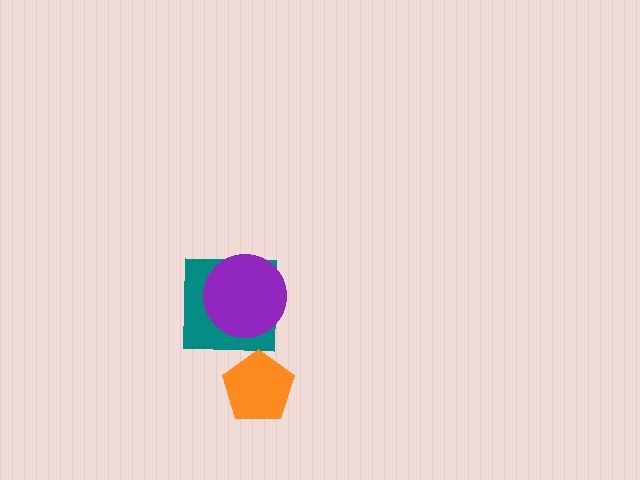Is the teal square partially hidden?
Yes, it is partially covered by another shape.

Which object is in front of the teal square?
The purple circle is in front of the teal square.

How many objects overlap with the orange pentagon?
0 objects overlap with the orange pentagon.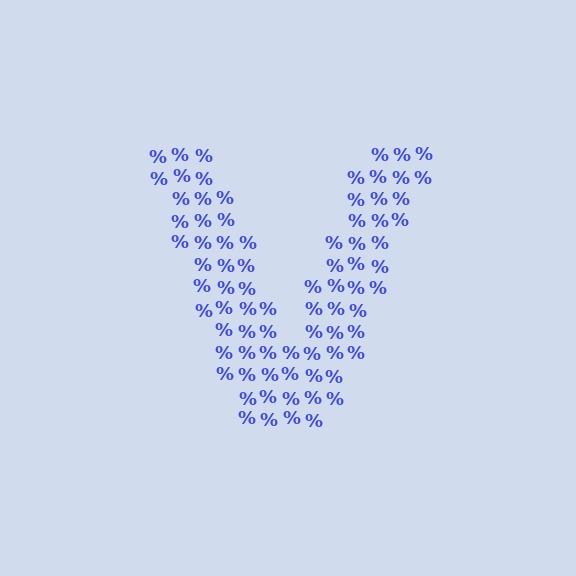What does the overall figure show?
The overall figure shows the letter V.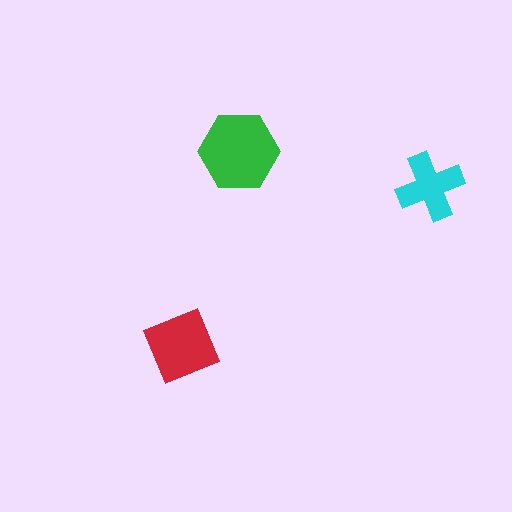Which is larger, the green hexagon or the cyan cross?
The green hexagon.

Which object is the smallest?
The cyan cross.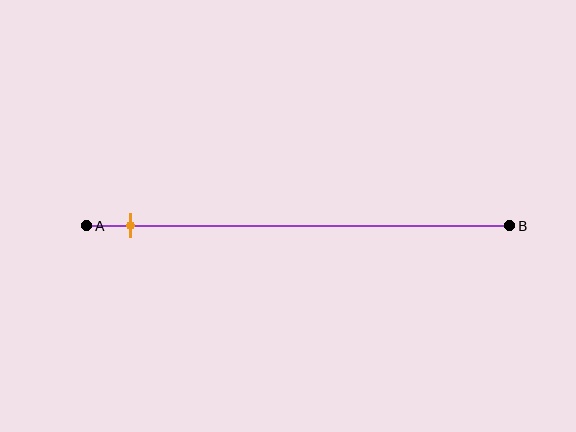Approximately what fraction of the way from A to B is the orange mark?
The orange mark is approximately 10% of the way from A to B.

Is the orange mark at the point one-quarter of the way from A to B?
No, the mark is at about 10% from A, not at the 25% one-quarter point.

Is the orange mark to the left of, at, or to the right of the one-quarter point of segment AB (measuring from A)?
The orange mark is to the left of the one-quarter point of segment AB.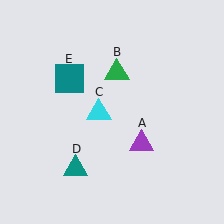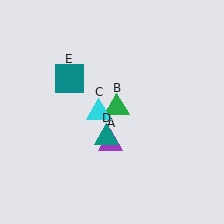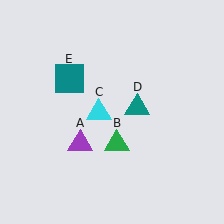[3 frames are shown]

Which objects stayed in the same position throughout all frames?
Cyan triangle (object C) and teal square (object E) remained stationary.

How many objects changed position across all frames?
3 objects changed position: purple triangle (object A), green triangle (object B), teal triangle (object D).